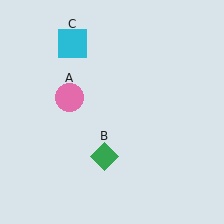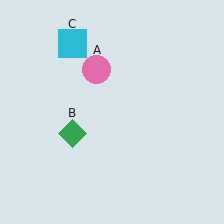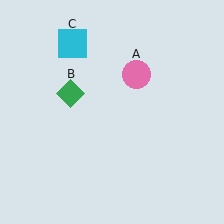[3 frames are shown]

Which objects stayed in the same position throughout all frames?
Cyan square (object C) remained stationary.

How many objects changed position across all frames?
2 objects changed position: pink circle (object A), green diamond (object B).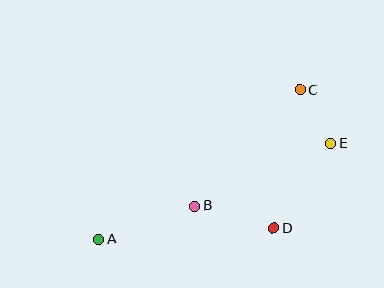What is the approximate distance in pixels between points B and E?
The distance between B and E is approximately 150 pixels.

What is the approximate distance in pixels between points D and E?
The distance between D and E is approximately 102 pixels.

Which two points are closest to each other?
Points C and E are closest to each other.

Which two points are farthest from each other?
Points A and E are farthest from each other.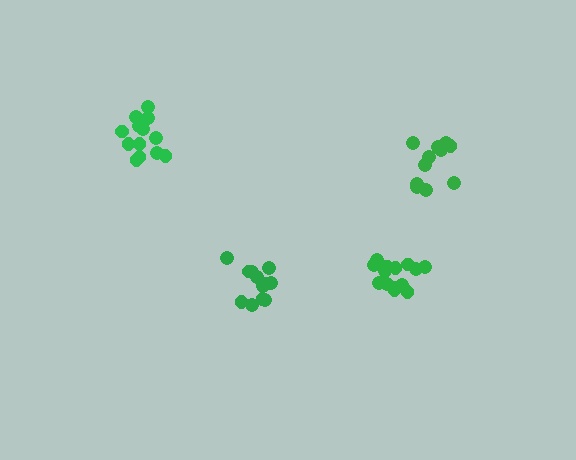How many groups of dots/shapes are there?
There are 4 groups.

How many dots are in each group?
Group 1: 12 dots, Group 2: 13 dots, Group 3: 14 dots, Group 4: 12 dots (51 total).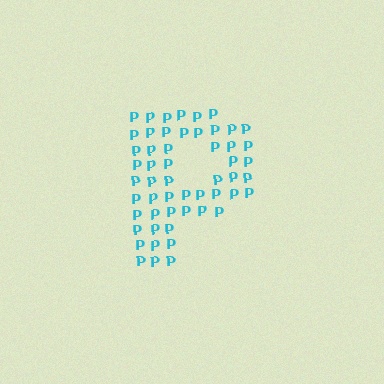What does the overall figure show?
The overall figure shows the letter P.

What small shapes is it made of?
It is made of small letter P's.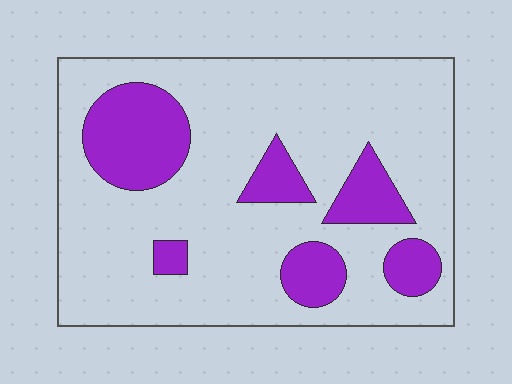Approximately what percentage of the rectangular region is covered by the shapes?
Approximately 20%.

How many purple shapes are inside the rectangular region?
6.